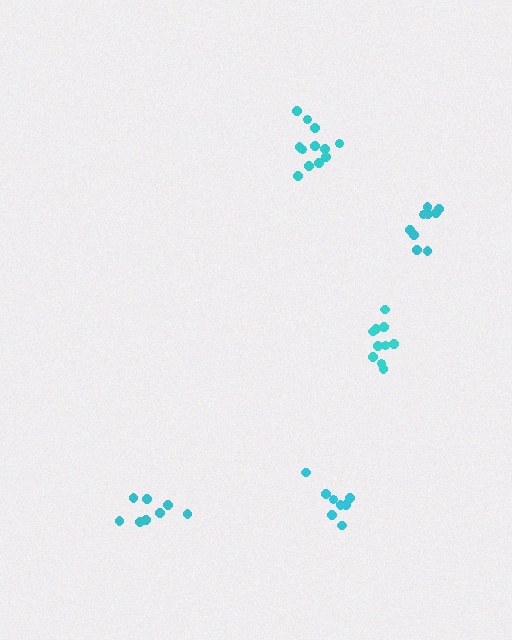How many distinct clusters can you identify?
There are 5 distinct clusters.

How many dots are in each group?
Group 1: 9 dots, Group 2: 10 dots, Group 3: 8 dots, Group 4: 8 dots, Group 5: 12 dots (47 total).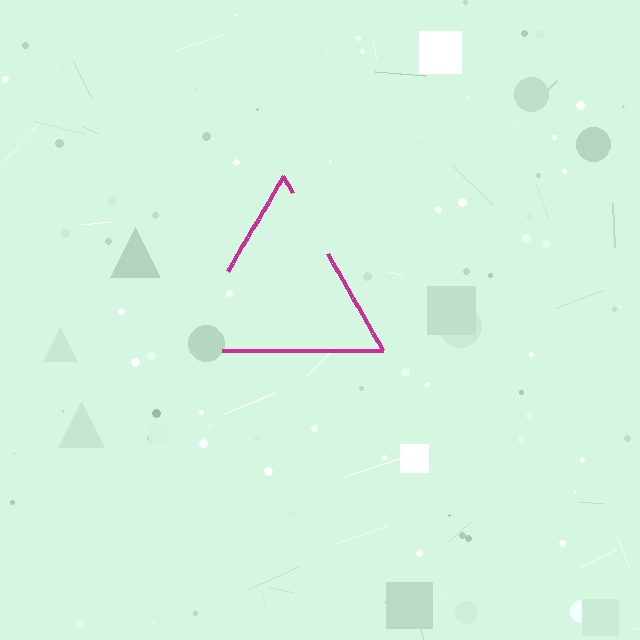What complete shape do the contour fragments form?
The contour fragments form a triangle.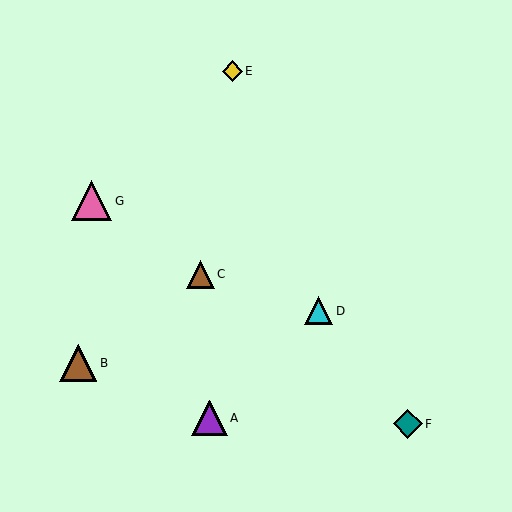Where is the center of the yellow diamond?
The center of the yellow diamond is at (232, 71).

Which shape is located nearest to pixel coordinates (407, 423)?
The teal diamond (labeled F) at (408, 424) is nearest to that location.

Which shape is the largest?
The pink triangle (labeled G) is the largest.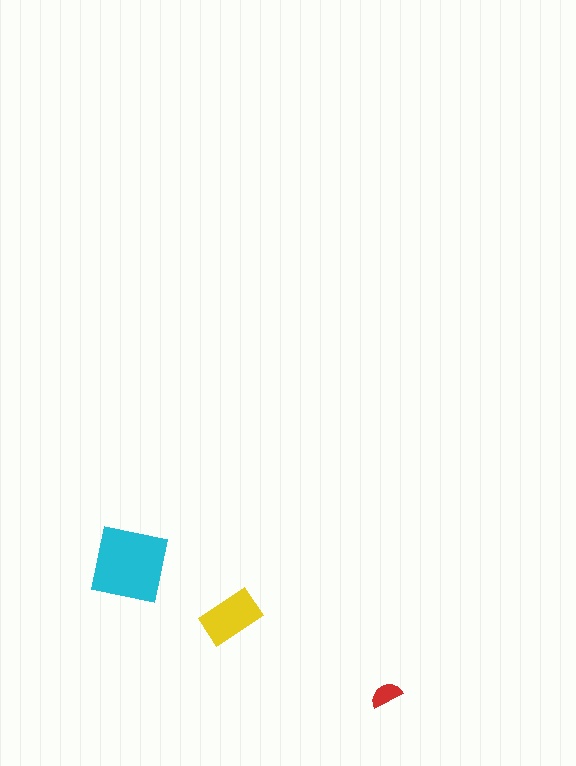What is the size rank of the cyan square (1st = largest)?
1st.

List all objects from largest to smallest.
The cyan square, the yellow rectangle, the red semicircle.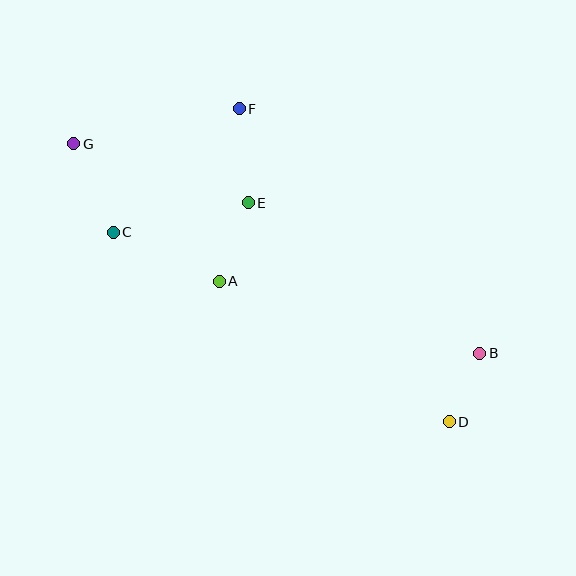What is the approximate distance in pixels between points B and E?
The distance between B and E is approximately 277 pixels.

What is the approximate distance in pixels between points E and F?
The distance between E and F is approximately 94 pixels.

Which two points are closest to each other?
Points B and D are closest to each other.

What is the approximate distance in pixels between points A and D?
The distance between A and D is approximately 270 pixels.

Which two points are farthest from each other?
Points D and G are farthest from each other.